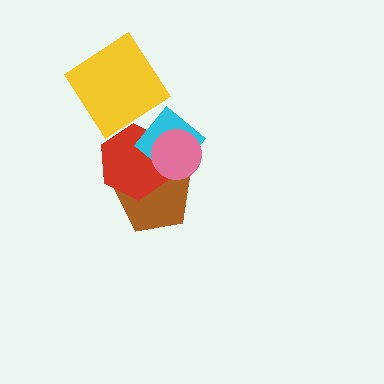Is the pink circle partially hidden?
No, no other shape covers it.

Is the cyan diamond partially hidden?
Yes, it is partially covered by another shape.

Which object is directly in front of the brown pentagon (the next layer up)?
The red hexagon is directly in front of the brown pentagon.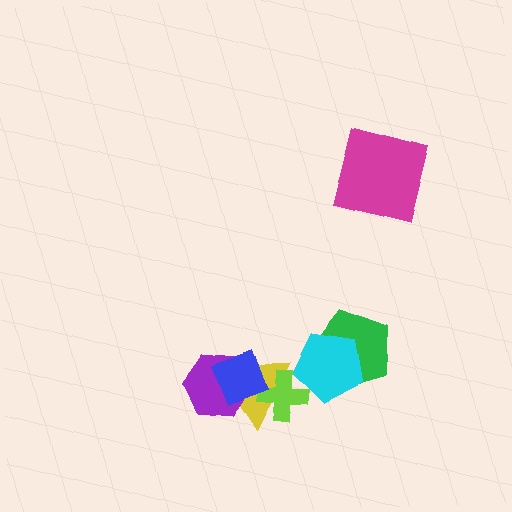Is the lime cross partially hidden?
Yes, it is partially covered by another shape.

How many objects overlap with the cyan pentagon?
2 objects overlap with the cyan pentagon.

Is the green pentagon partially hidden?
Yes, it is partially covered by another shape.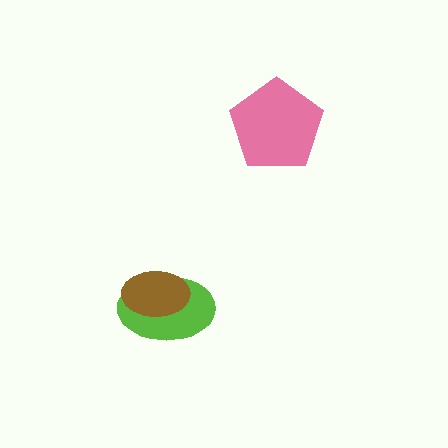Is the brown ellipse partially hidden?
No, no other shape covers it.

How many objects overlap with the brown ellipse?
1 object overlaps with the brown ellipse.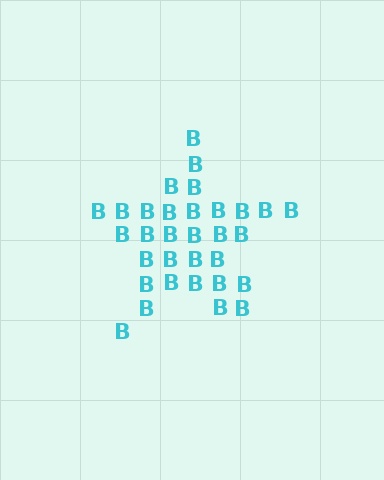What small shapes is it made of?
It is made of small letter B's.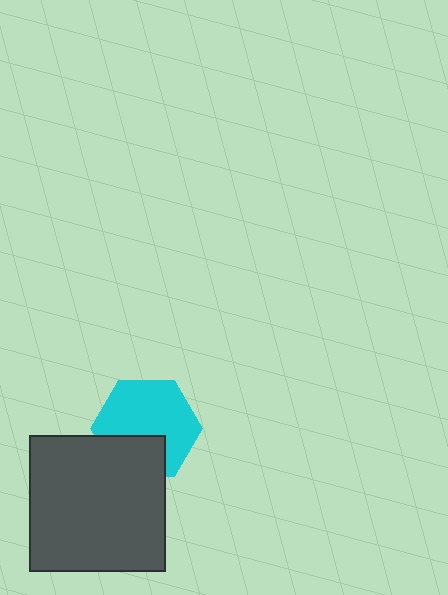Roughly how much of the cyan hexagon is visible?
Most of it is visible (roughly 70%).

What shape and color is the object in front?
The object in front is a dark gray square.